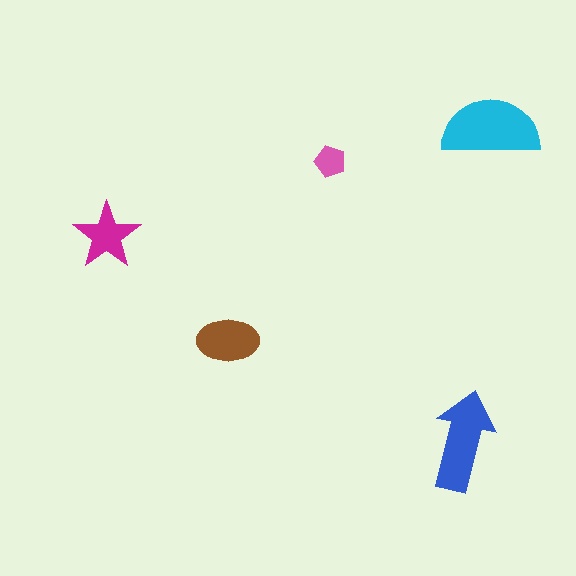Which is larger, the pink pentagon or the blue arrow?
The blue arrow.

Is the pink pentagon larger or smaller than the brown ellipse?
Smaller.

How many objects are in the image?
There are 5 objects in the image.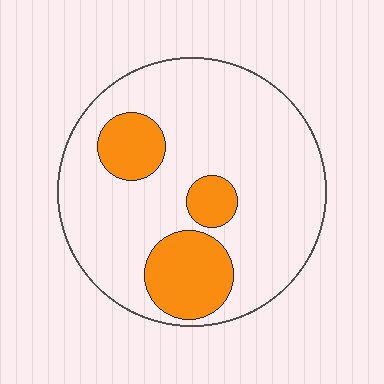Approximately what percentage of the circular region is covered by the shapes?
Approximately 20%.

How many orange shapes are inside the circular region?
3.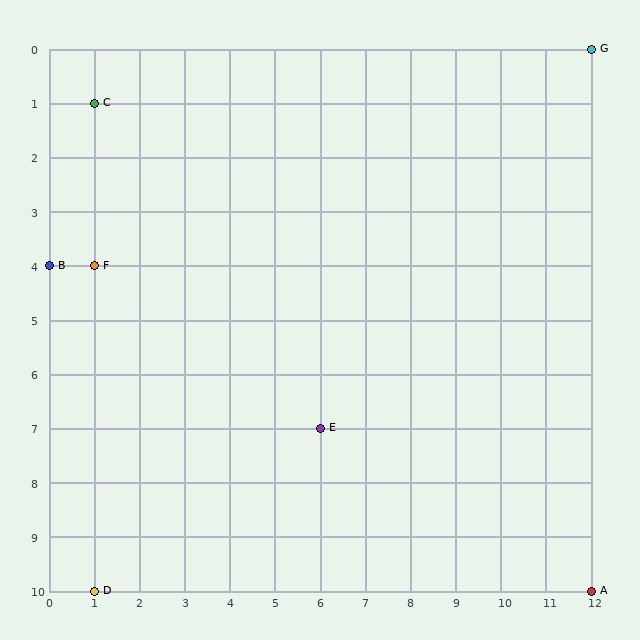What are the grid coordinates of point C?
Point C is at grid coordinates (1, 1).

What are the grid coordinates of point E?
Point E is at grid coordinates (6, 7).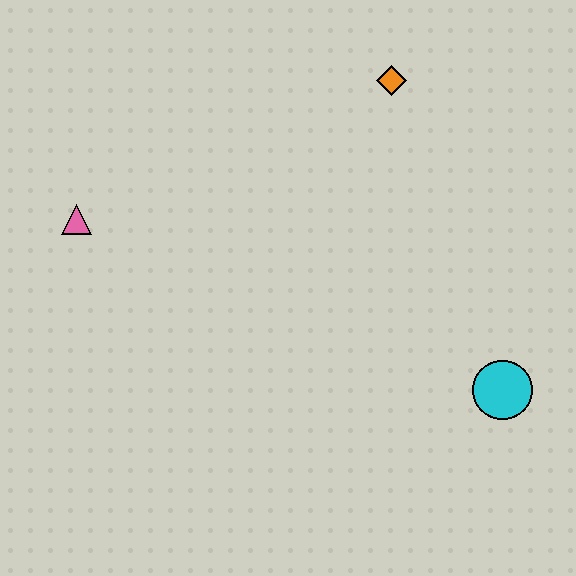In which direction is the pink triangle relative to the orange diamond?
The pink triangle is to the left of the orange diamond.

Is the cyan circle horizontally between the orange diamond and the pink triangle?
No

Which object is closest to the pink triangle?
The orange diamond is closest to the pink triangle.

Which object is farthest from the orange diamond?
The pink triangle is farthest from the orange diamond.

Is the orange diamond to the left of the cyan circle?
Yes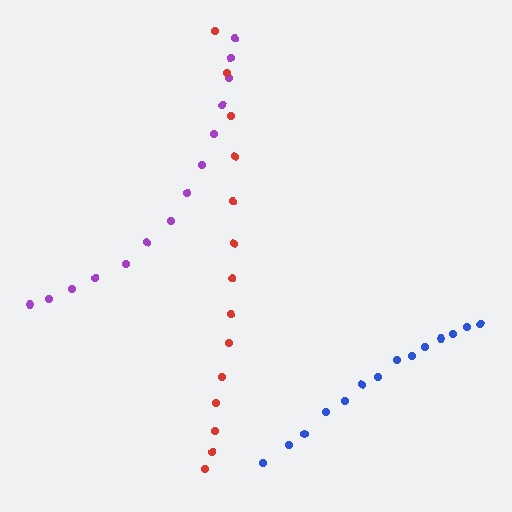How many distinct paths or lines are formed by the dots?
There are 3 distinct paths.